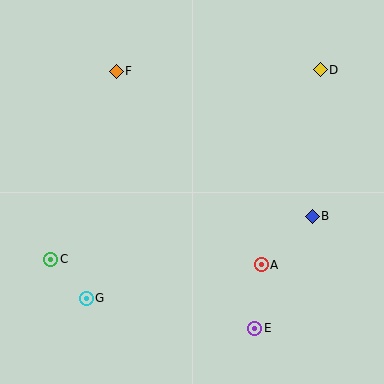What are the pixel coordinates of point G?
Point G is at (86, 298).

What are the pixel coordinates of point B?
Point B is at (312, 216).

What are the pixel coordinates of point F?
Point F is at (116, 71).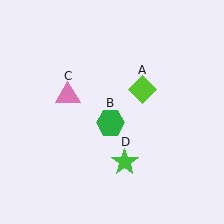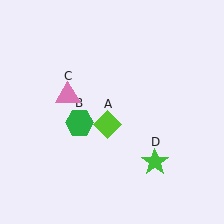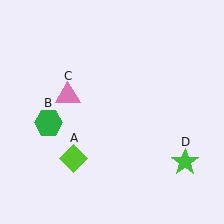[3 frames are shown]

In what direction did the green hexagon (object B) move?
The green hexagon (object B) moved left.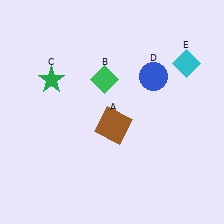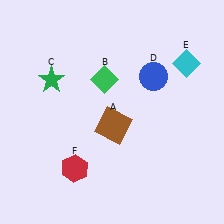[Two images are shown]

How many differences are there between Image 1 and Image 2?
There is 1 difference between the two images.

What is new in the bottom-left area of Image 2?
A red hexagon (F) was added in the bottom-left area of Image 2.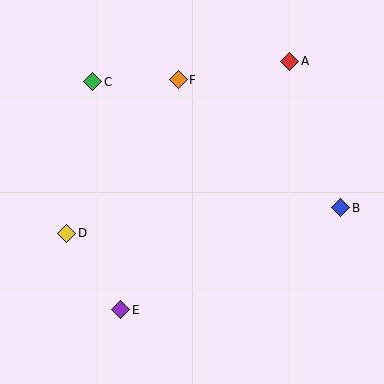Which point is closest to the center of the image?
Point F at (178, 80) is closest to the center.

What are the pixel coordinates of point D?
Point D is at (67, 233).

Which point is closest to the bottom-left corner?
Point E is closest to the bottom-left corner.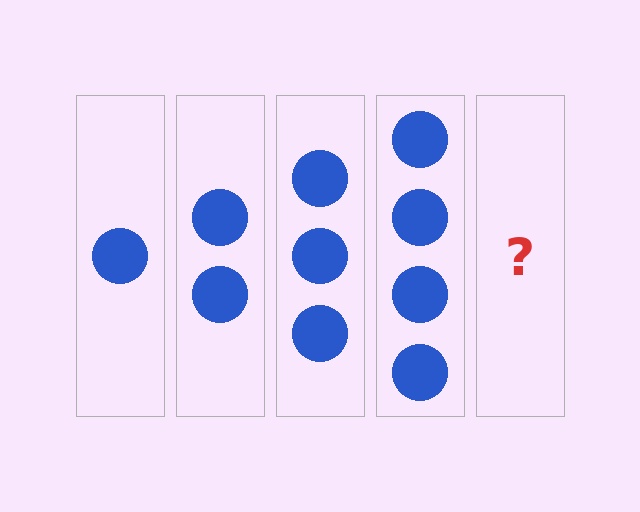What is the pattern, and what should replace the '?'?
The pattern is that each step adds one more circle. The '?' should be 5 circles.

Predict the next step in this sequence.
The next step is 5 circles.